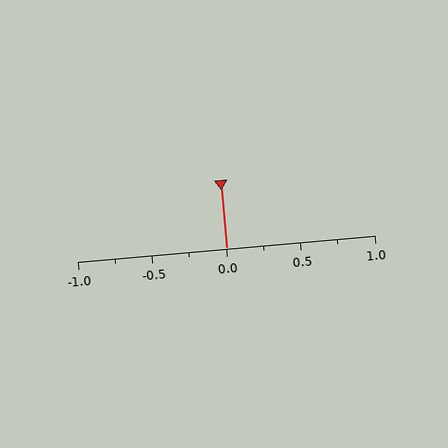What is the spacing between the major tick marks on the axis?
The major ticks are spaced 0.5 apart.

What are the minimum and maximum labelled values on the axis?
The axis runs from -1.0 to 1.0.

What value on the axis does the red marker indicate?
The marker indicates approximately 0.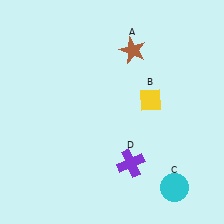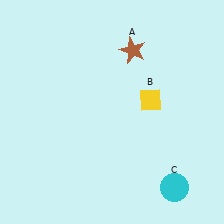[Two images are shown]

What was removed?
The purple cross (D) was removed in Image 2.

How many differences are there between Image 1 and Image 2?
There is 1 difference between the two images.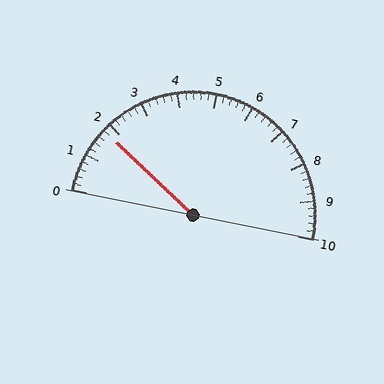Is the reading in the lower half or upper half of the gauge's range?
The reading is in the lower half of the range (0 to 10).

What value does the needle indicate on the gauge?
The needle indicates approximately 1.8.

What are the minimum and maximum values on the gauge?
The gauge ranges from 0 to 10.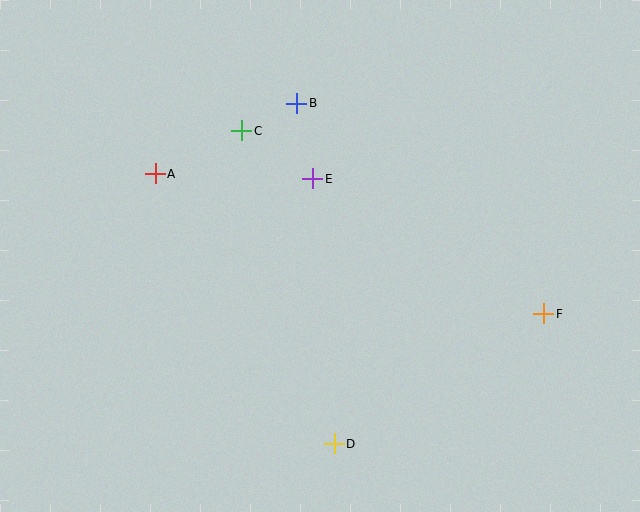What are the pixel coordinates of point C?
Point C is at (242, 131).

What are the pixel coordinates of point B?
Point B is at (297, 103).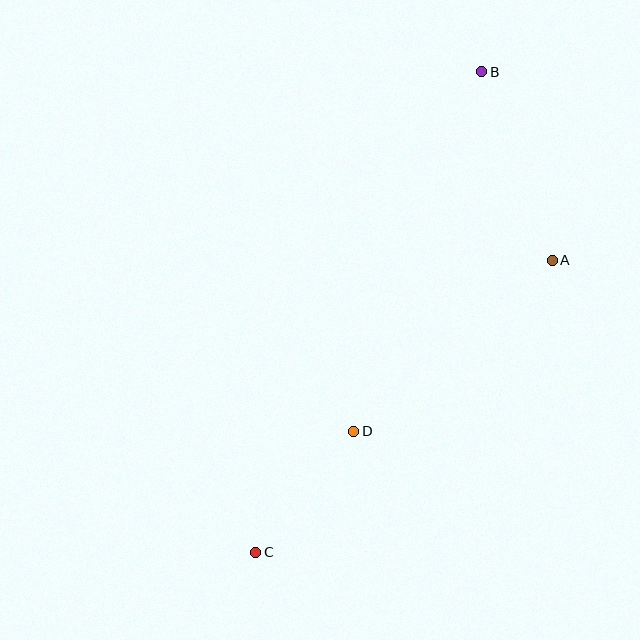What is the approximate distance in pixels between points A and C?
The distance between A and C is approximately 416 pixels.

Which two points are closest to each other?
Points C and D are closest to each other.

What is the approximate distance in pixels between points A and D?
The distance between A and D is approximately 262 pixels.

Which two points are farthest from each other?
Points B and C are farthest from each other.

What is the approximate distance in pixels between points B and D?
The distance between B and D is approximately 382 pixels.